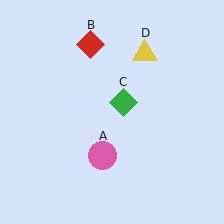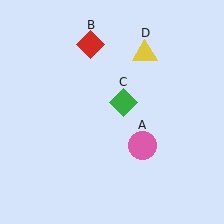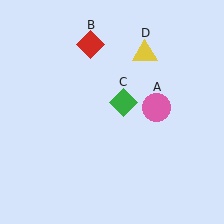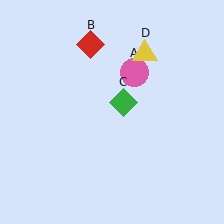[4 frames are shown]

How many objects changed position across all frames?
1 object changed position: pink circle (object A).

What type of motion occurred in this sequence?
The pink circle (object A) rotated counterclockwise around the center of the scene.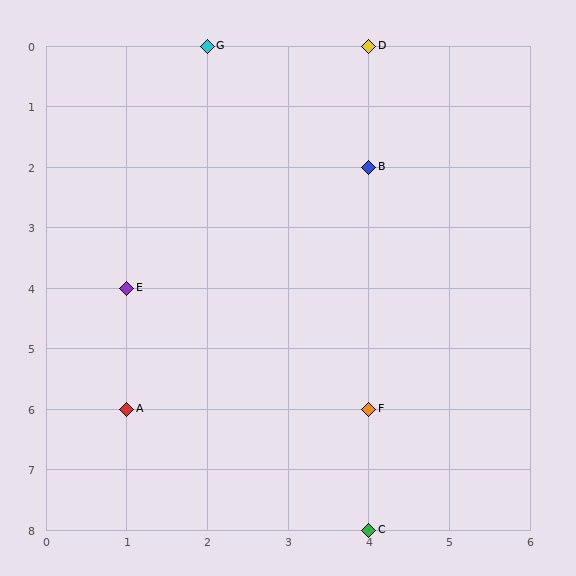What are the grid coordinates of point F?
Point F is at grid coordinates (4, 6).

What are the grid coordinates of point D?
Point D is at grid coordinates (4, 0).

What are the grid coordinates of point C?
Point C is at grid coordinates (4, 8).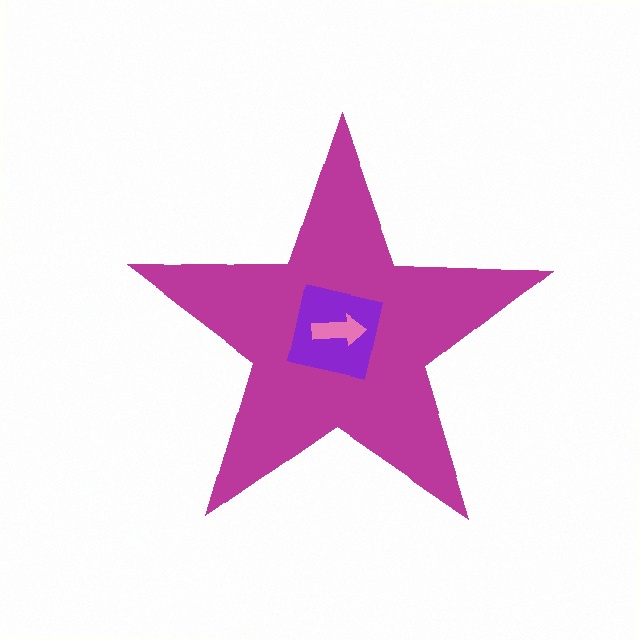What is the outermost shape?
The magenta star.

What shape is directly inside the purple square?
The pink arrow.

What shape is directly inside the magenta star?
The purple square.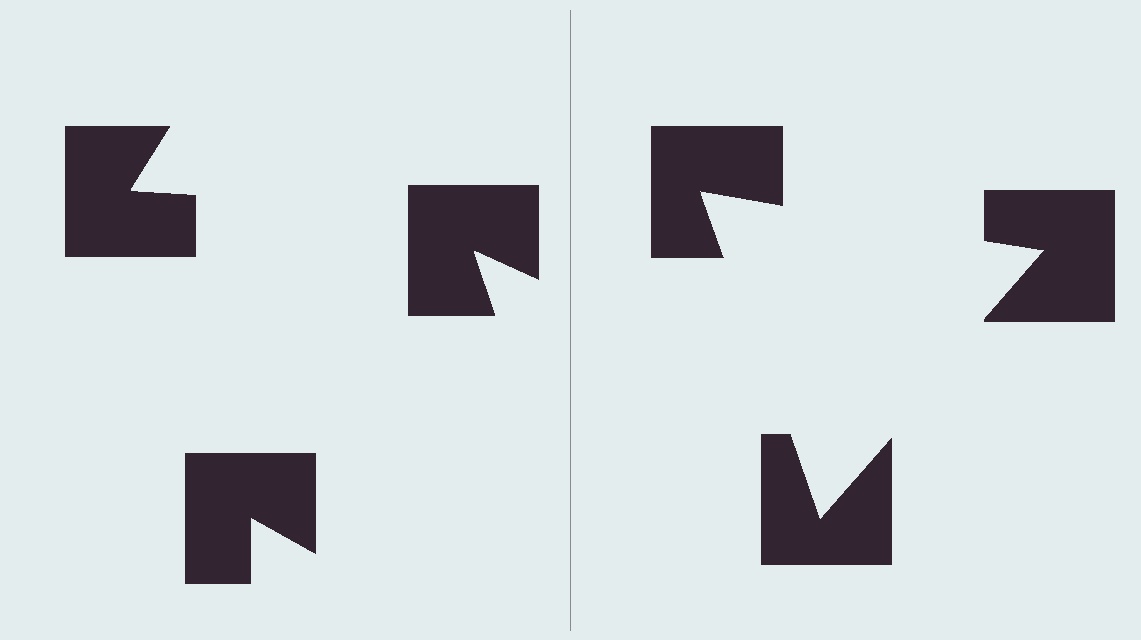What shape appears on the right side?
An illusory triangle.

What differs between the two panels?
The notched squares are positioned identically on both sides; only the wedge orientations differ. On the right they align to a triangle; on the left they are misaligned.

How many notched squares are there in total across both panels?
6 — 3 on each side.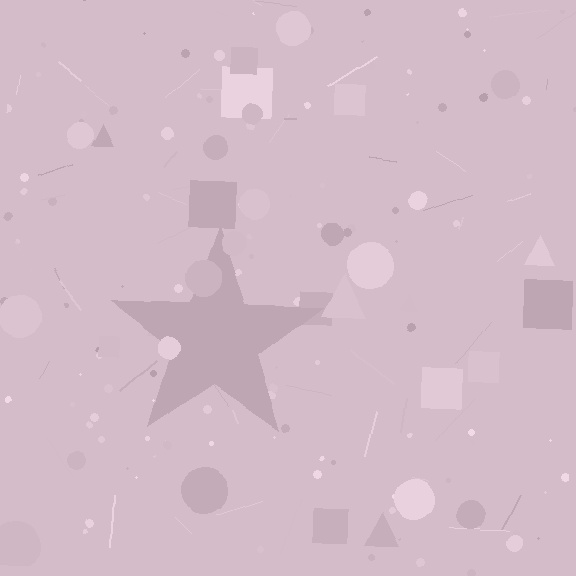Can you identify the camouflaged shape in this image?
The camouflaged shape is a star.